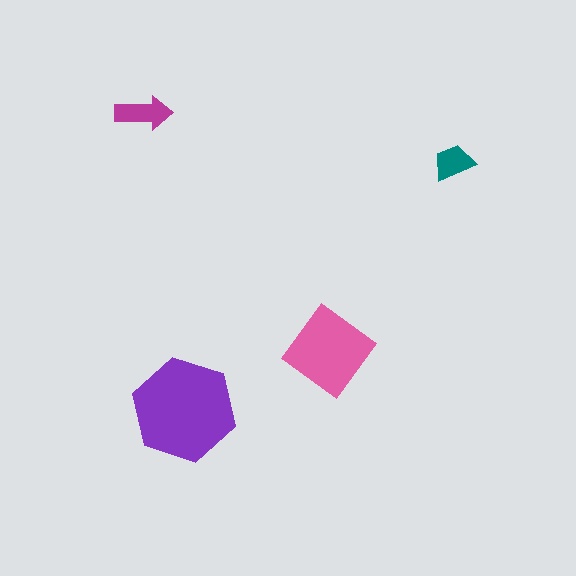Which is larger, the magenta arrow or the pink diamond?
The pink diamond.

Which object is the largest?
The purple hexagon.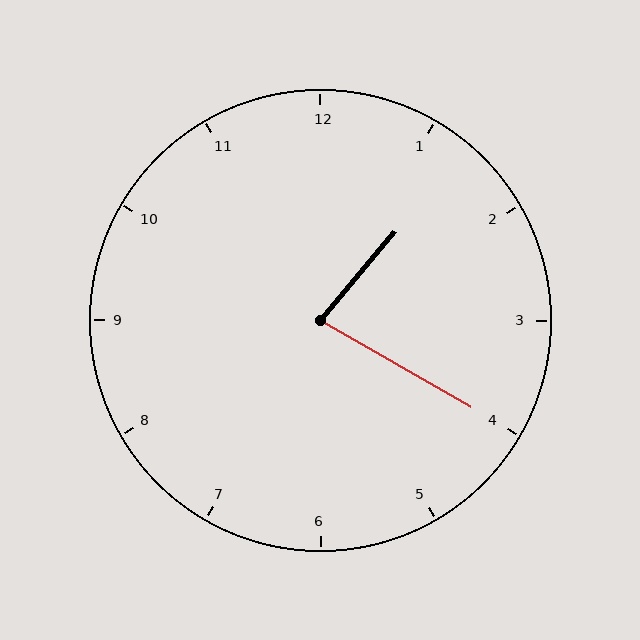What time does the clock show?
1:20.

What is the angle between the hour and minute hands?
Approximately 80 degrees.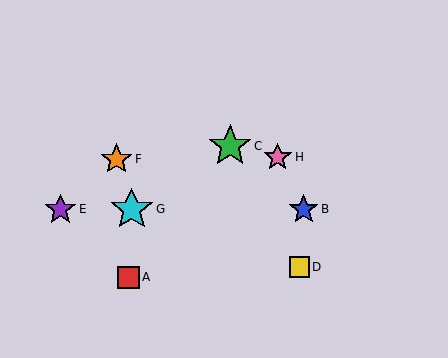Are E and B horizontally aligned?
Yes, both are at y≈210.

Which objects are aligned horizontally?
Objects B, E, G are aligned horizontally.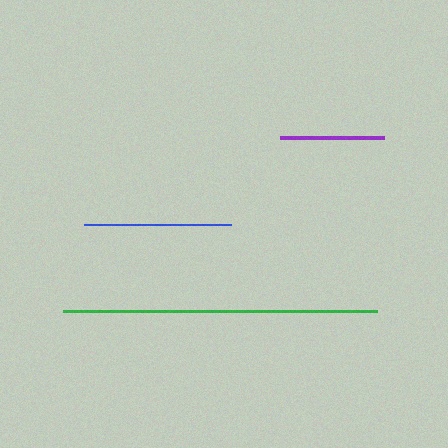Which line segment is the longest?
The green line is the longest at approximately 314 pixels.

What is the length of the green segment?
The green segment is approximately 314 pixels long.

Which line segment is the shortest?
The purple line is the shortest at approximately 103 pixels.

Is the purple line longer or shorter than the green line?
The green line is longer than the purple line.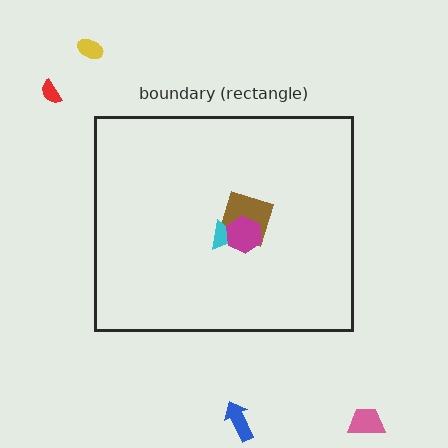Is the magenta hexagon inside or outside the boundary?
Inside.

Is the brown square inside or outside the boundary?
Inside.